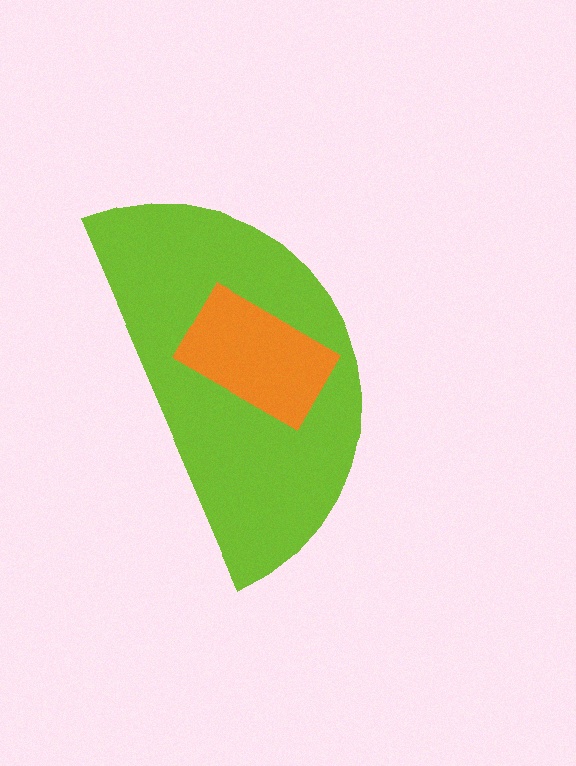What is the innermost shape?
The orange rectangle.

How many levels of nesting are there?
2.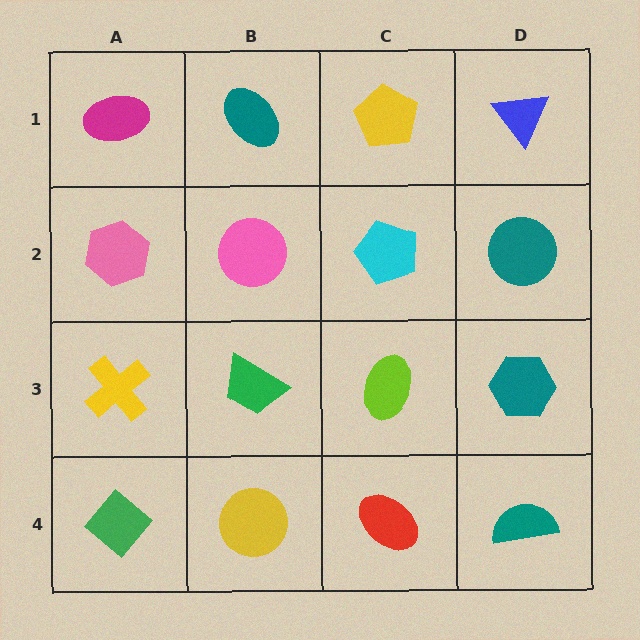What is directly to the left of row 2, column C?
A pink circle.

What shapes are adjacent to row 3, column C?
A cyan pentagon (row 2, column C), a red ellipse (row 4, column C), a green trapezoid (row 3, column B), a teal hexagon (row 3, column D).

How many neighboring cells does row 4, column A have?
2.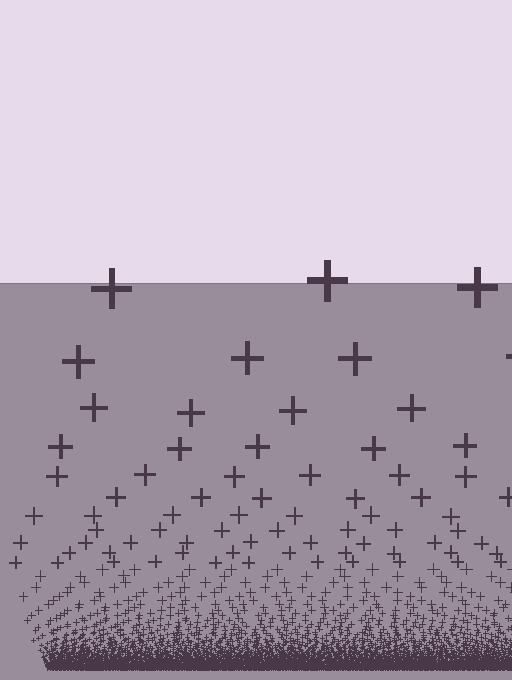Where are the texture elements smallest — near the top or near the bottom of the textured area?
Near the bottom.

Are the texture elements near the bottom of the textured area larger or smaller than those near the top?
Smaller. The gradient is inverted — elements near the bottom are smaller and denser.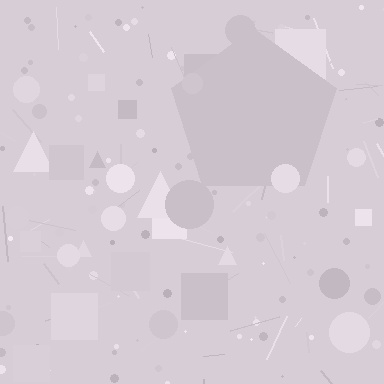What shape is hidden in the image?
A pentagon is hidden in the image.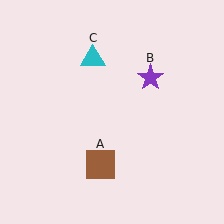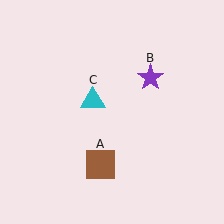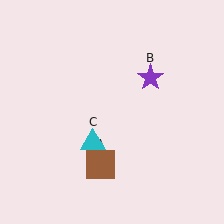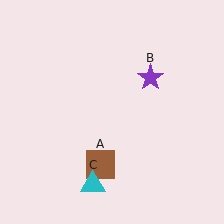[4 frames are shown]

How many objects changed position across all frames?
1 object changed position: cyan triangle (object C).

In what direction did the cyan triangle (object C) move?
The cyan triangle (object C) moved down.